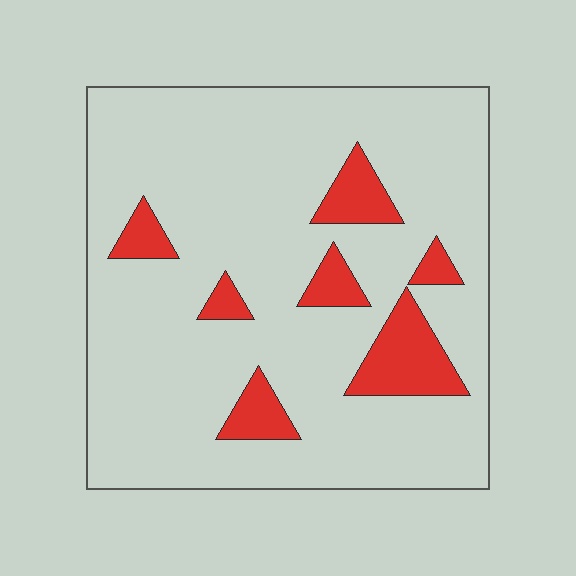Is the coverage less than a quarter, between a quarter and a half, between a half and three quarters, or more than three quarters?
Less than a quarter.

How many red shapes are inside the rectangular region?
7.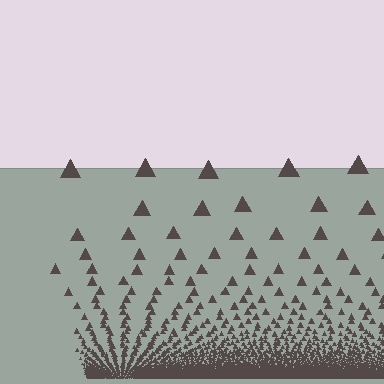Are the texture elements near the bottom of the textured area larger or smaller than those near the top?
Smaller. The gradient is inverted — elements near the bottom are smaller and denser.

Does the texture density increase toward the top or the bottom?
Density increases toward the bottom.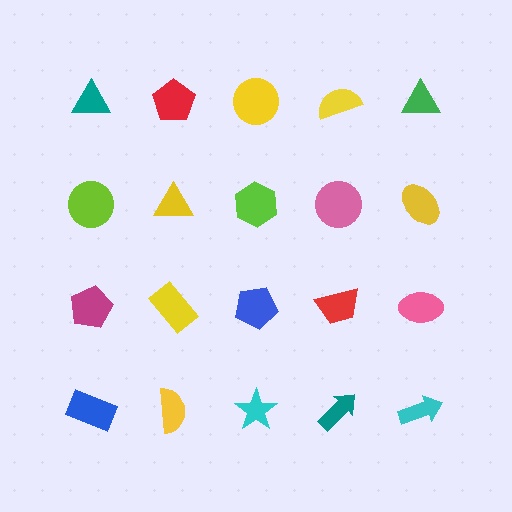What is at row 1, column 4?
A yellow semicircle.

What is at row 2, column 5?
A yellow ellipse.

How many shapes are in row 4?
5 shapes.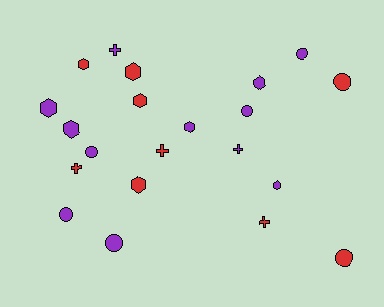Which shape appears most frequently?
Hexagon, with 9 objects.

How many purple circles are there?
There are 5 purple circles.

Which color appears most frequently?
Purple, with 12 objects.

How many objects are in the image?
There are 21 objects.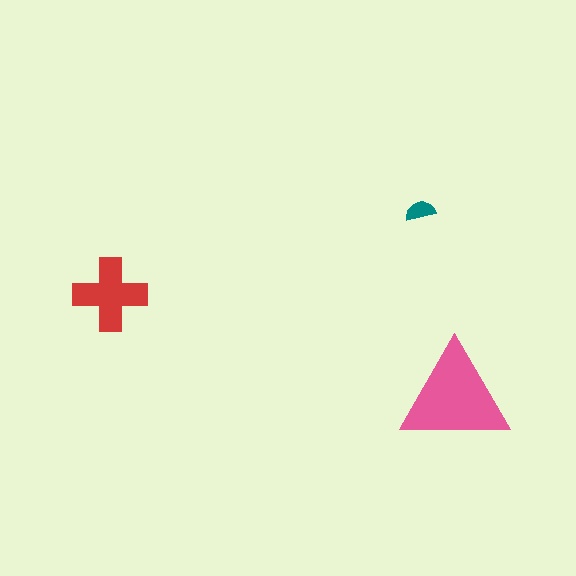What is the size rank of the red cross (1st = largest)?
2nd.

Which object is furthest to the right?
The pink triangle is rightmost.